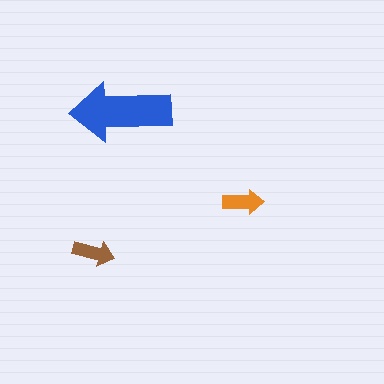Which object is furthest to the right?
The orange arrow is rightmost.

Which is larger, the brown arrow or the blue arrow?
The blue one.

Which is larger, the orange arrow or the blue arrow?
The blue one.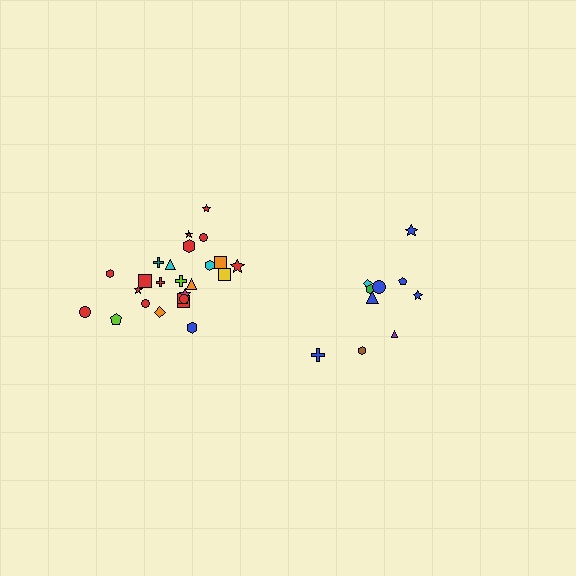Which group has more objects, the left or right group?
The left group.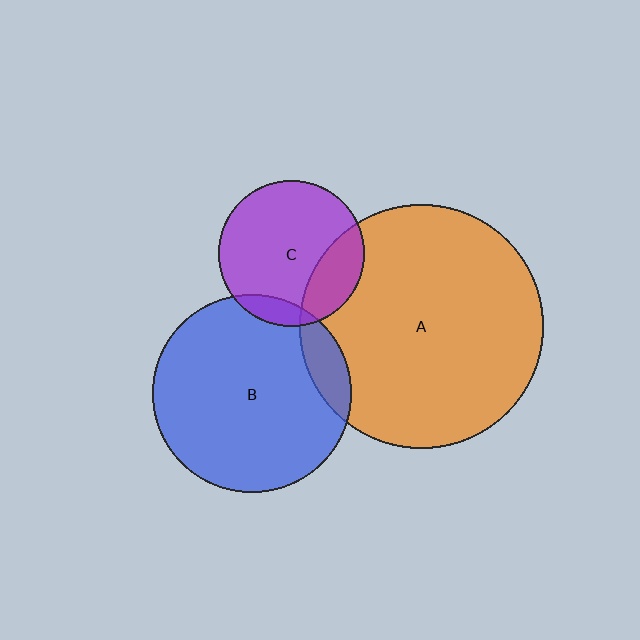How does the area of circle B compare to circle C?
Approximately 1.8 times.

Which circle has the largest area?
Circle A (orange).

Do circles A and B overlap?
Yes.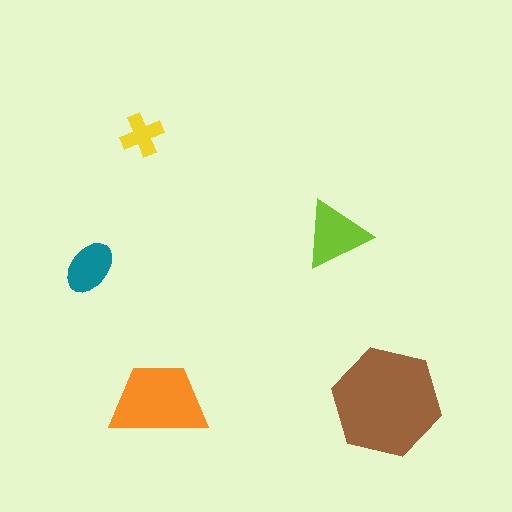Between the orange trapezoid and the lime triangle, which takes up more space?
The orange trapezoid.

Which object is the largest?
The brown hexagon.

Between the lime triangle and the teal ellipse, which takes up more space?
The lime triangle.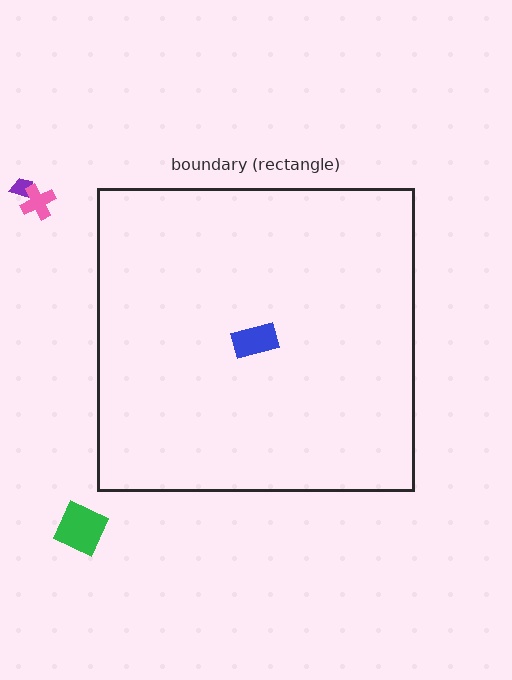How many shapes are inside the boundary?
1 inside, 3 outside.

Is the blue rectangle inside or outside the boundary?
Inside.